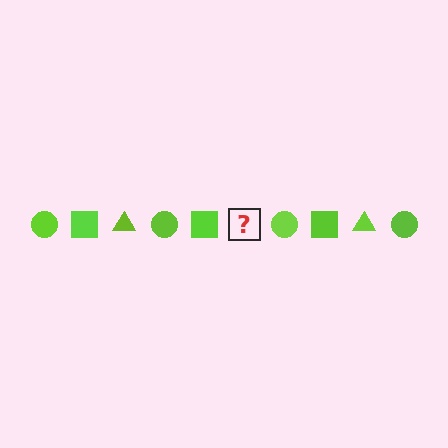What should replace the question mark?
The question mark should be replaced with a lime triangle.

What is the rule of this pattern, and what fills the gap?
The rule is that the pattern cycles through circle, square, triangle shapes in lime. The gap should be filled with a lime triangle.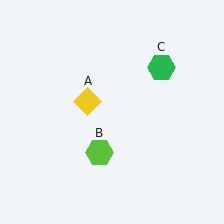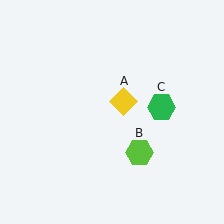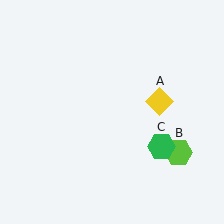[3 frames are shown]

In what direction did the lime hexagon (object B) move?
The lime hexagon (object B) moved right.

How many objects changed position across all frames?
3 objects changed position: yellow diamond (object A), lime hexagon (object B), green hexagon (object C).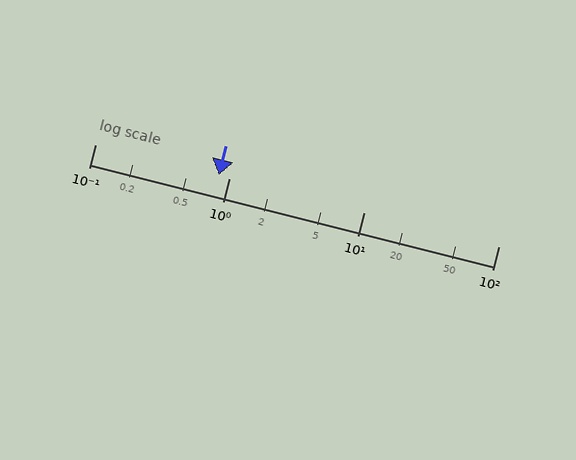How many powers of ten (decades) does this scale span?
The scale spans 3 decades, from 0.1 to 100.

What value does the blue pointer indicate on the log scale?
The pointer indicates approximately 0.83.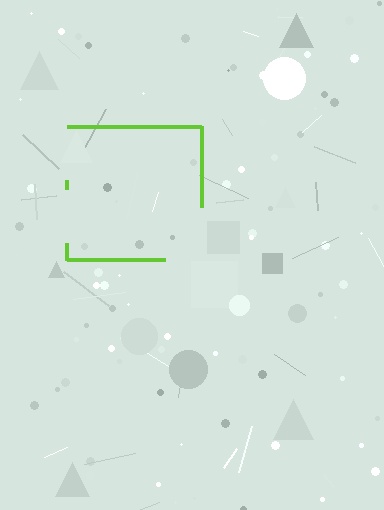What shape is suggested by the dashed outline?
The dashed outline suggests a square.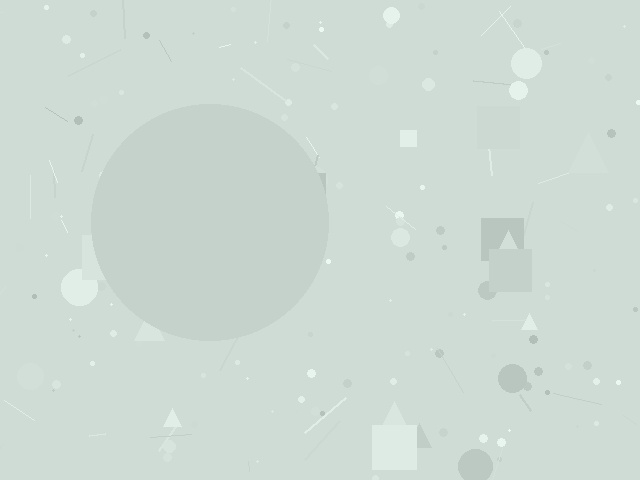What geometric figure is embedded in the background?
A circle is embedded in the background.